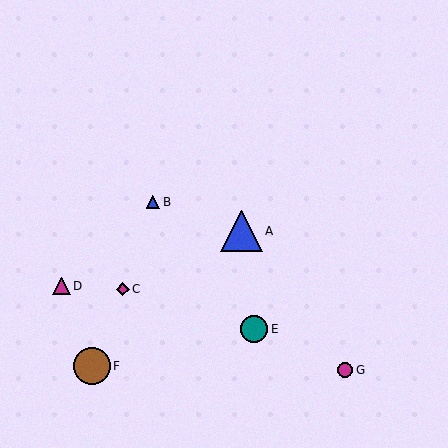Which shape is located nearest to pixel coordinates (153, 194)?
The blue triangle (labeled B) at (153, 202) is nearest to that location.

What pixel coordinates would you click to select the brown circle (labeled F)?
Click at (92, 366) to select the brown circle F.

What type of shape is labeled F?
Shape F is a brown circle.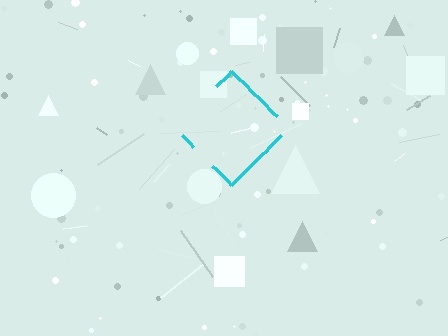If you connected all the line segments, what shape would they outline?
They would outline a diamond.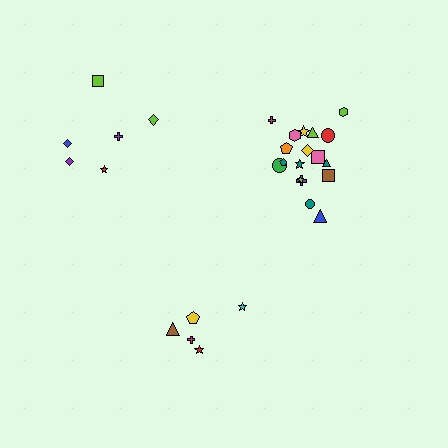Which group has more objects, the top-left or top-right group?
The top-right group.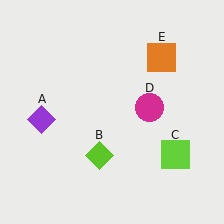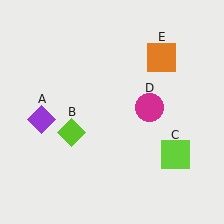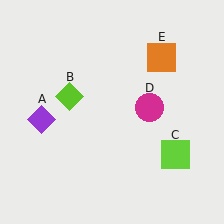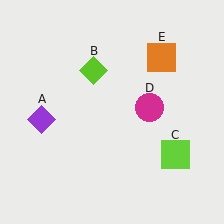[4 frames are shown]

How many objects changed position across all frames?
1 object changed position: lime diamond (object B).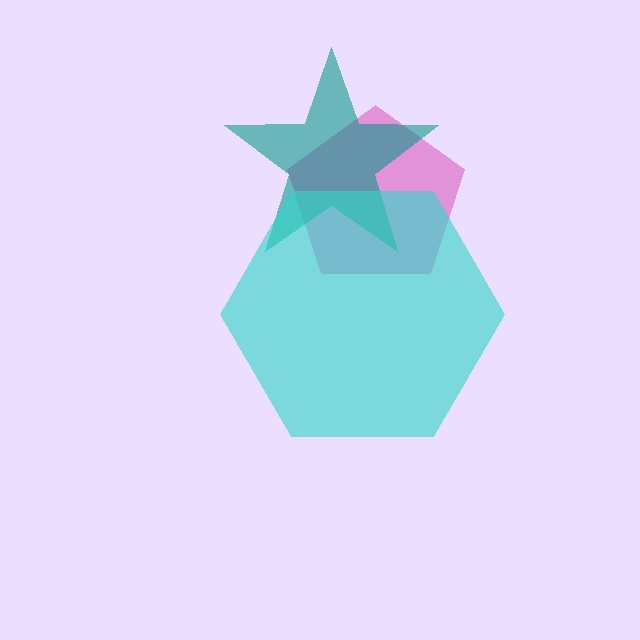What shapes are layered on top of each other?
The layered shapes are: a magenta pentagon, a teal star, a cyan hexagon.